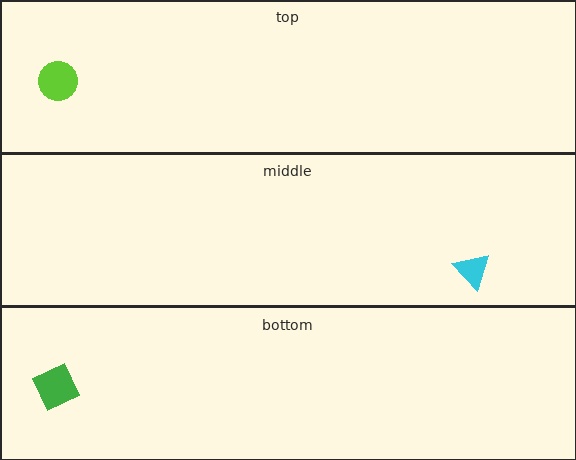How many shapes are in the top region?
1.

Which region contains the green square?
The bottom region.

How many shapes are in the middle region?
1.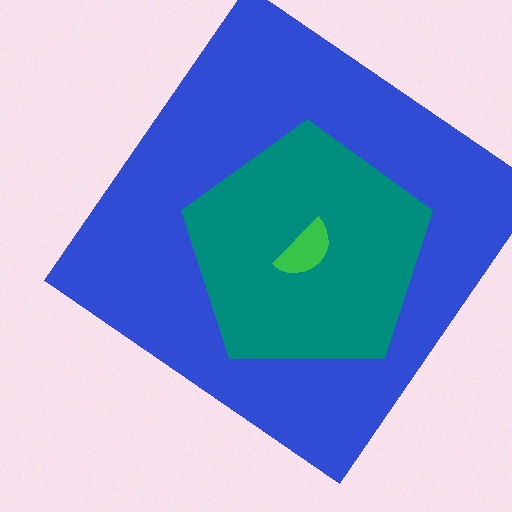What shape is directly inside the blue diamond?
The teal pentagon.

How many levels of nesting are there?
3.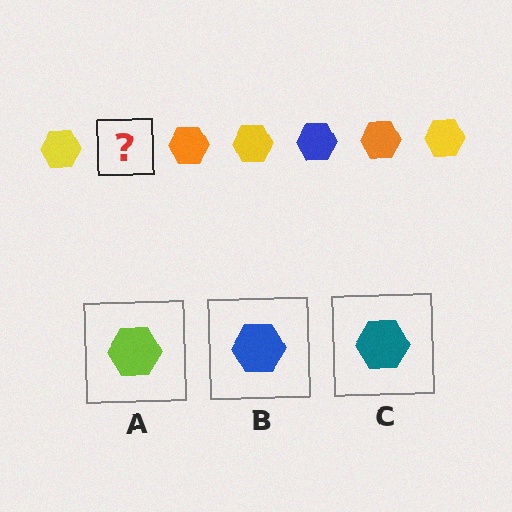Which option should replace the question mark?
Option B.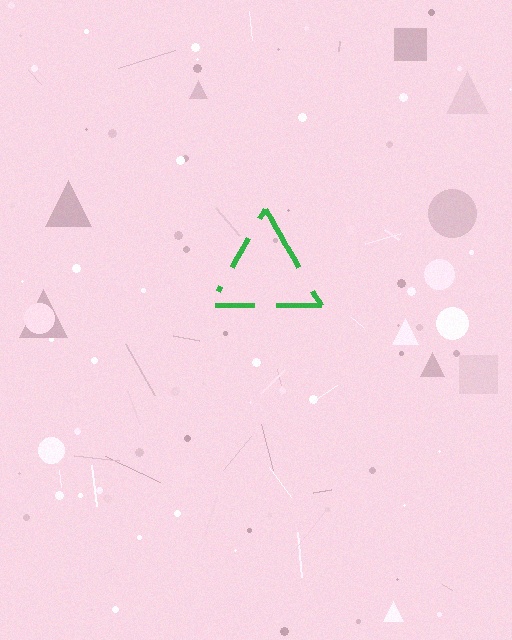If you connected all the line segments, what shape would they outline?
They would outline a triangle.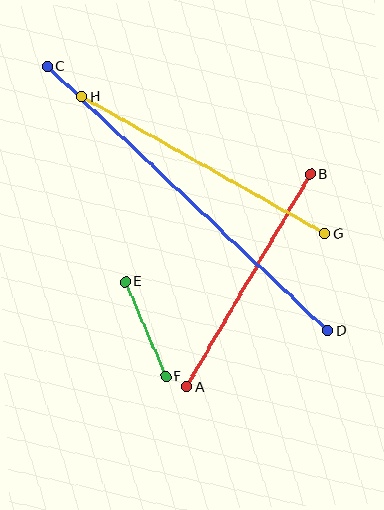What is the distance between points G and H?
The distance is approximately 279 pixels.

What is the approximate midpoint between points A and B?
The midpoint is at approximately (248, 281) pixels.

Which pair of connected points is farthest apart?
Points C and D are farthest apart.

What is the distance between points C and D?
The distance is approximately 385 pixels.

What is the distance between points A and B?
The distance is approximately 246 pixels.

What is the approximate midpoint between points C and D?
The midpoint is at approximately (187, 199) pixels.